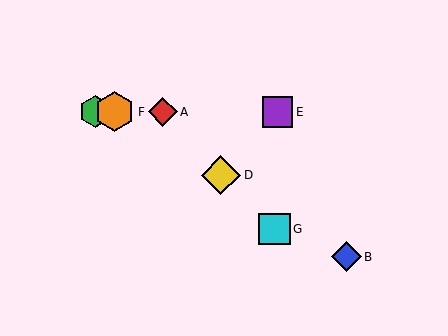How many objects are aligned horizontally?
4 objects (A, C, E, F) are aligned horizontally.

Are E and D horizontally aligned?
No, E is at y≈112 and D is at y≈175.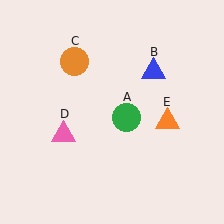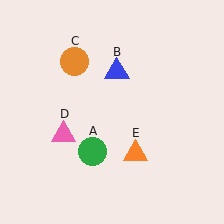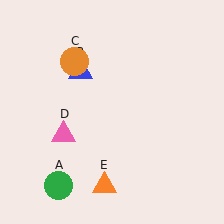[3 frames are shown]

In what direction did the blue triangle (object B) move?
The blue triangle (object B) moved left.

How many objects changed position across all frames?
3 objects changed position: green circle (object A), blue triangle (object B), orange triangle (object E).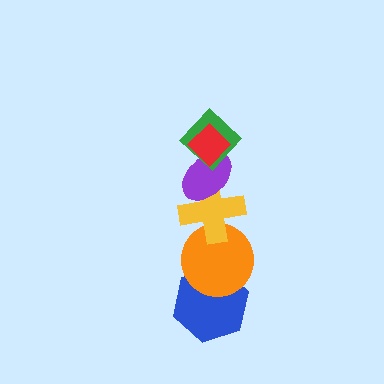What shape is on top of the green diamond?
The red diamond is on top of the green diamond.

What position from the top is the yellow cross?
The yellow cross is 4th from the top.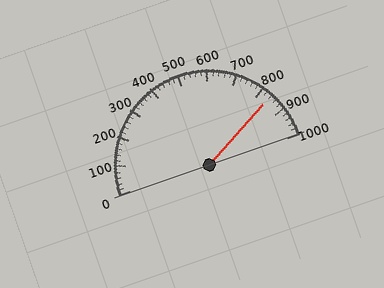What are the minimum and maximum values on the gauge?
The gauge ranges from 0 to 1000.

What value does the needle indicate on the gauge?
The needle indicates approximately 840.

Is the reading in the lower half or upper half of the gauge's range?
The reading is in the upper half of the range (0 to 1000).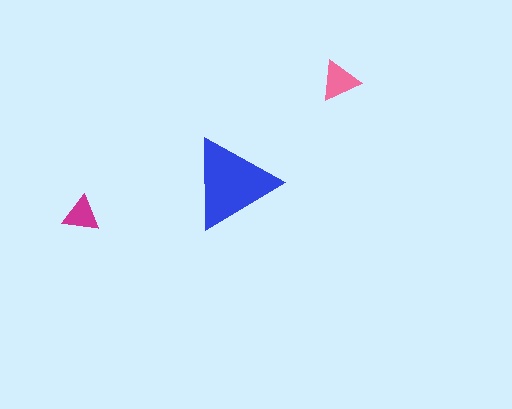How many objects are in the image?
There are 3 objects in the image.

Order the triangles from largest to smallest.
the blue one, the pink one, the magenta one.